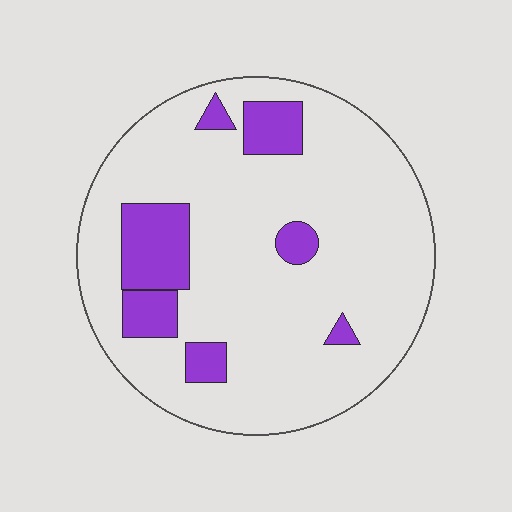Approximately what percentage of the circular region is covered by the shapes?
Approximately 15%.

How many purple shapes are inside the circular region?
7.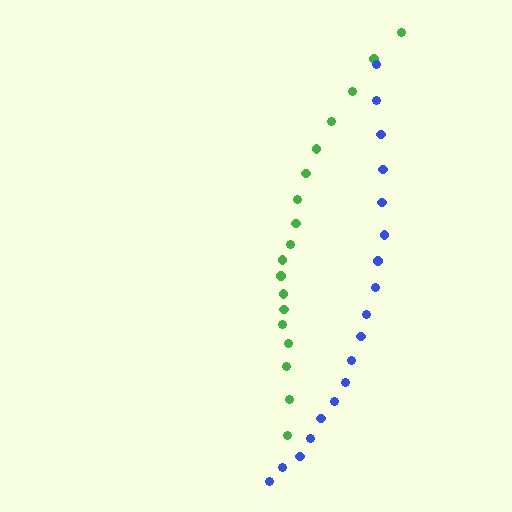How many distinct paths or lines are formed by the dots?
There are 2 distinct paths.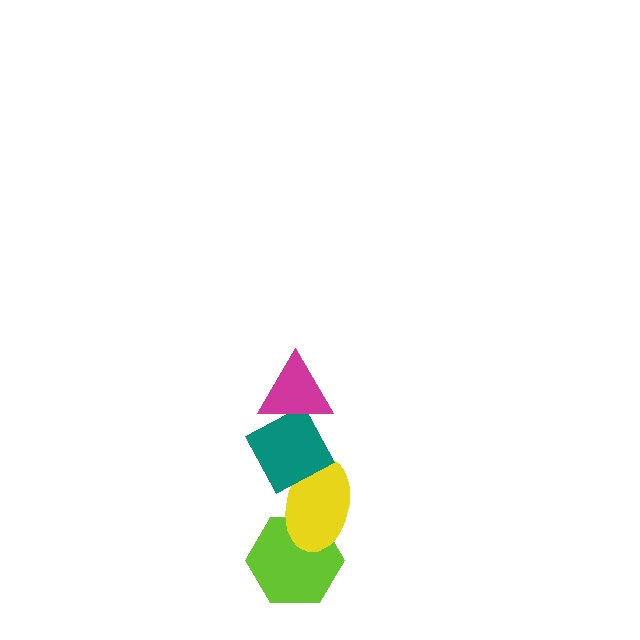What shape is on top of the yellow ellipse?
The teal diamond is on top of the yellow ellipse.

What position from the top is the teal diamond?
The teal diamond is 2nd from the top.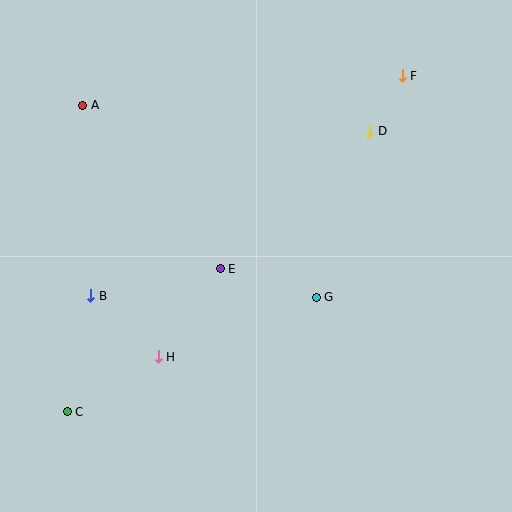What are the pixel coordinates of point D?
Point D is at (370, 131).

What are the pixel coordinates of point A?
Point A is at (83, 105).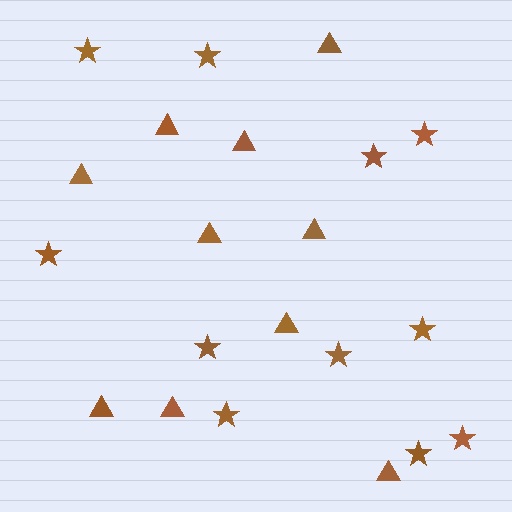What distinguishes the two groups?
There are 2 groups: one group of stars (11) and one group of triangles (10).